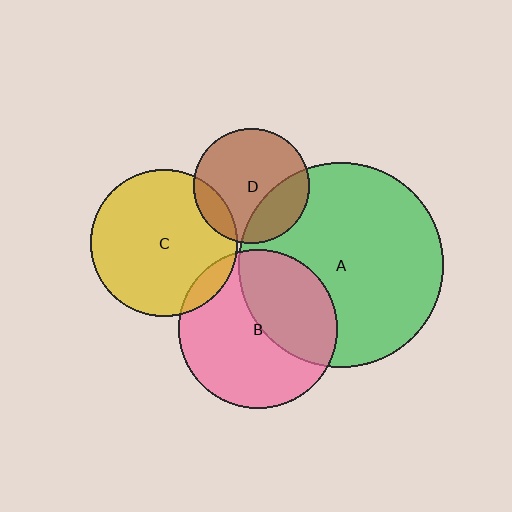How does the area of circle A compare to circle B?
Approximately 1.7 times.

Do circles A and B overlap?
Yes.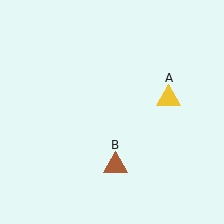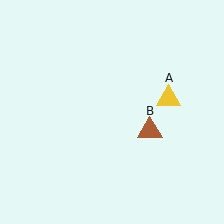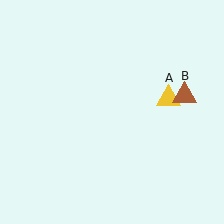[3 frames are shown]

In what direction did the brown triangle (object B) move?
The brown triangle (object B) moved up and to the right.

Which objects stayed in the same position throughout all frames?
Yellow triangle (object A) remained stationary.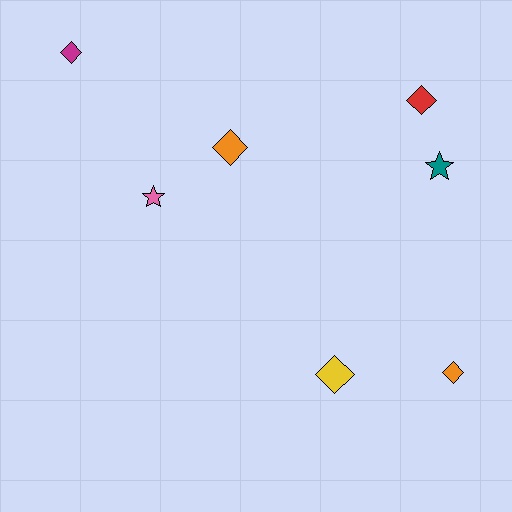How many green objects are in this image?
There are no green objects.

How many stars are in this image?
There are 2 stars.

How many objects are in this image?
There are 7 objects.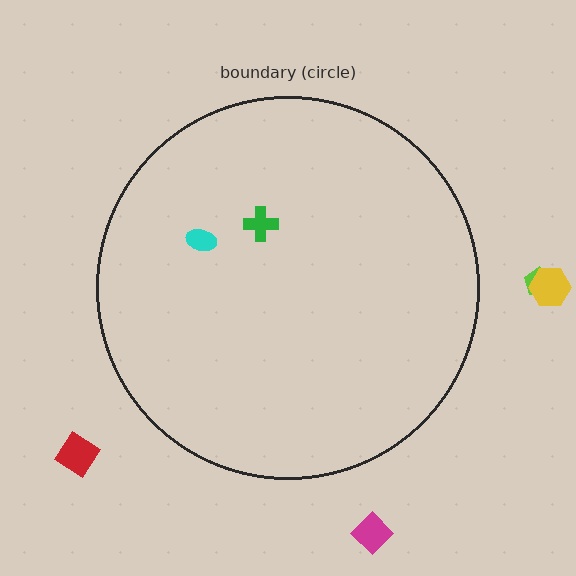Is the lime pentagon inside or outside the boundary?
Outside.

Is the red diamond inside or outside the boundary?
Outside.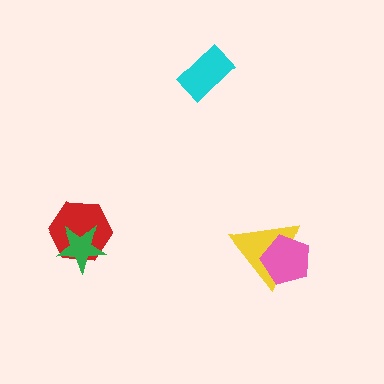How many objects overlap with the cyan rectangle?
0 objects overlap with the cyan rectangle.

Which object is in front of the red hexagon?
The green star is in front of the red hexagon.